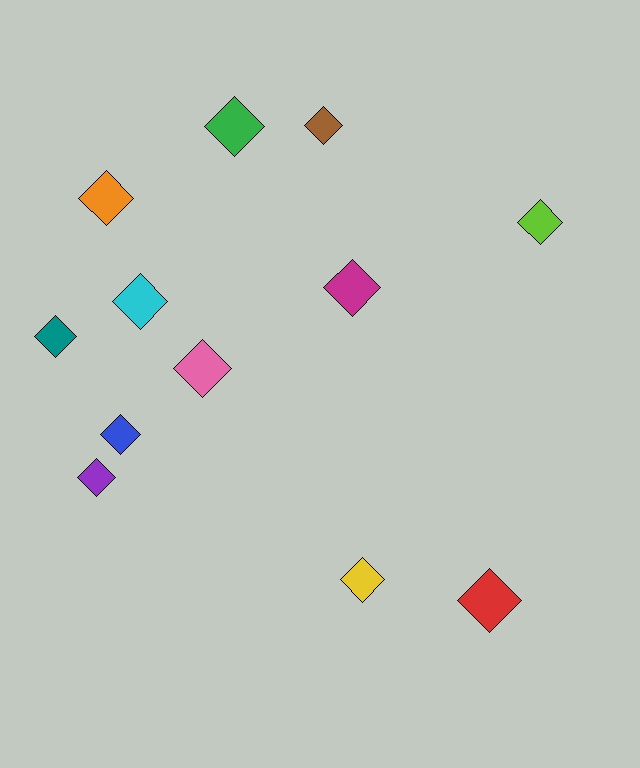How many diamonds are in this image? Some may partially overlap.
There are 12 diamonds.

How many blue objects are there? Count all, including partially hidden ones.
There is 1 blue object.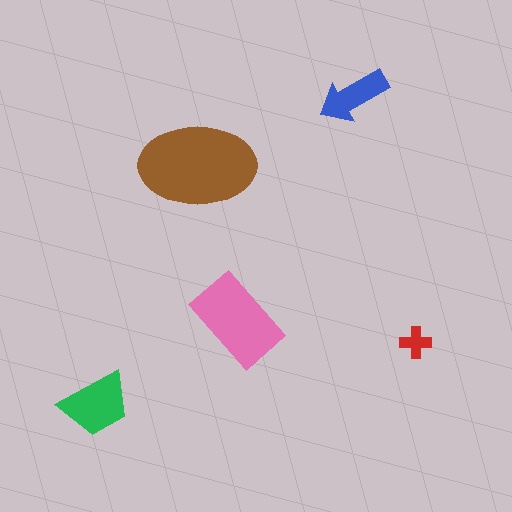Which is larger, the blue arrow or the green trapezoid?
The green trapezoid.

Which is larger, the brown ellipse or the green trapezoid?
The brown ellipse.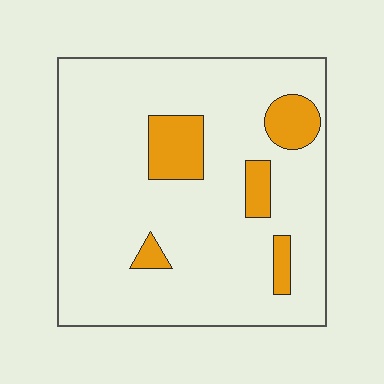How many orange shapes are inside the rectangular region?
5.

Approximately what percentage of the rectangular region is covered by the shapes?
Approximately 15%.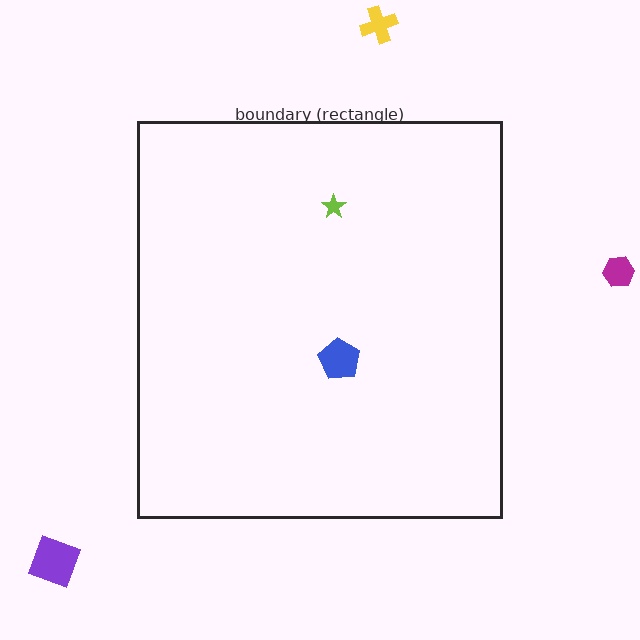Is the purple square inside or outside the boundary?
Outside.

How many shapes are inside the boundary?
2 inside, 3 outside.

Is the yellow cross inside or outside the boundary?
Outside.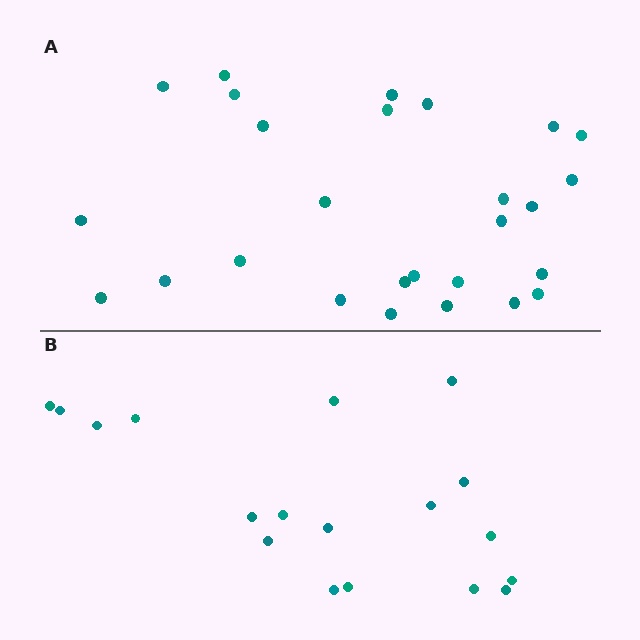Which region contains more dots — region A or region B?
Region A (the top region) has more dots.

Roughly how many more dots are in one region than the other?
Region A has roughly 8 or so more dots than region B.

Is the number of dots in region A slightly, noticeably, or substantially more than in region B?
Region A has substantially more. The ratio is roughly 1.5 to 1.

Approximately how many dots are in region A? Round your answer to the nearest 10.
About 30 dots. (The exact count is 27, which rounds to 30.)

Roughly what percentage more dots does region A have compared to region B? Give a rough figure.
About 50% more.